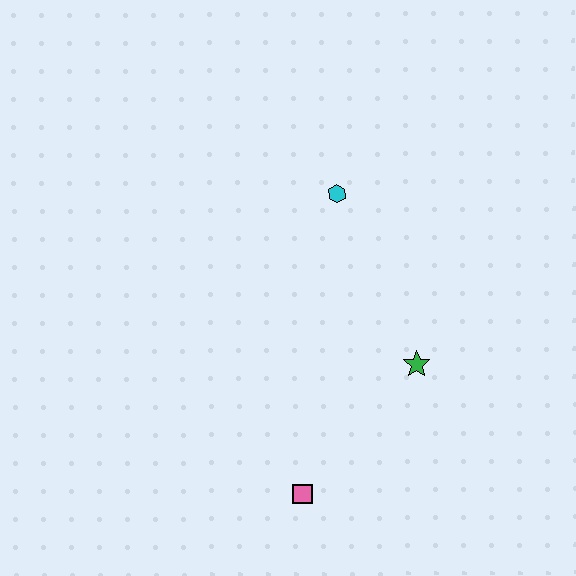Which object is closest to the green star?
The pink square is closest to the green star.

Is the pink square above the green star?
No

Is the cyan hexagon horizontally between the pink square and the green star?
Yes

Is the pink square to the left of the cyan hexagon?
Yes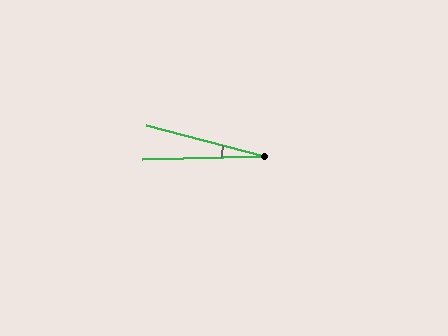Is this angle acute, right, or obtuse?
It is acute.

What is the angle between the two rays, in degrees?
Approximately 16 degrees.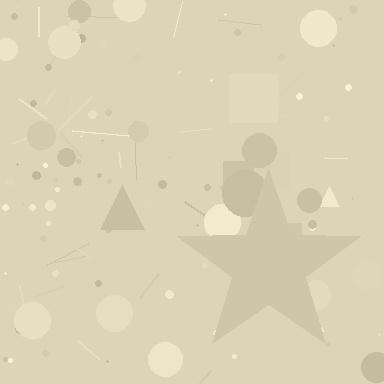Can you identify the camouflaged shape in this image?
The camouflaged shape is a star.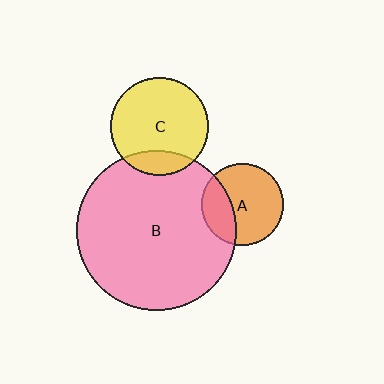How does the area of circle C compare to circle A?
Approximately 1.4 times.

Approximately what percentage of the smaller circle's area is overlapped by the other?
Approximately 30%.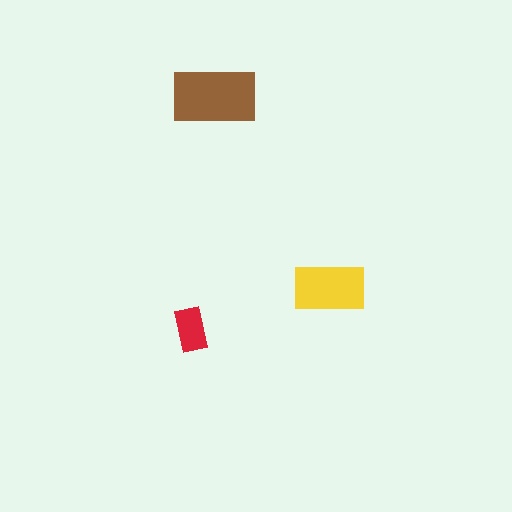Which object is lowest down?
The red rectangle is bottommost.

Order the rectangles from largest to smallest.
the brown one, the yellow one, the red one.